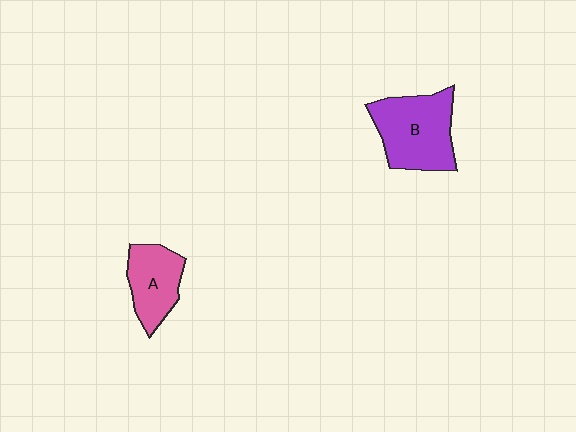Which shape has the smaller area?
Shape A (pink).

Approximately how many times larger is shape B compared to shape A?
Approximately 1.5 times.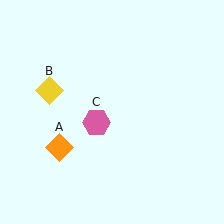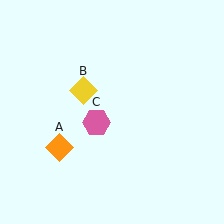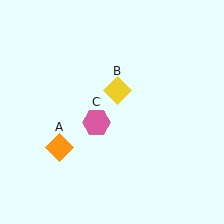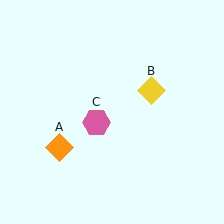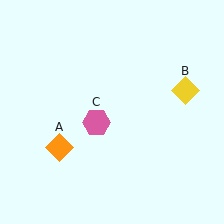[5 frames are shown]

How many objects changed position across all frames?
1 object changed position: yellow diamond (object B).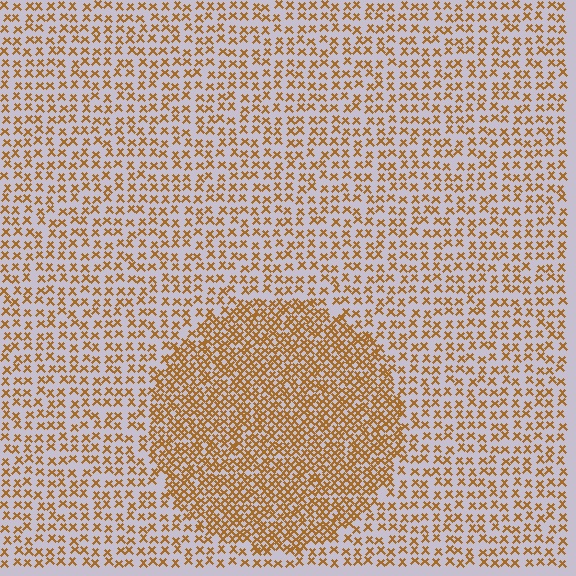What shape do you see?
I see a circle.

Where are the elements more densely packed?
The elements are more densely packed inside the circle boundary.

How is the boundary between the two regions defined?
The boundary is defined by a change in element density (approximately 2.1x ratio). All elements are the same color, size, and shape.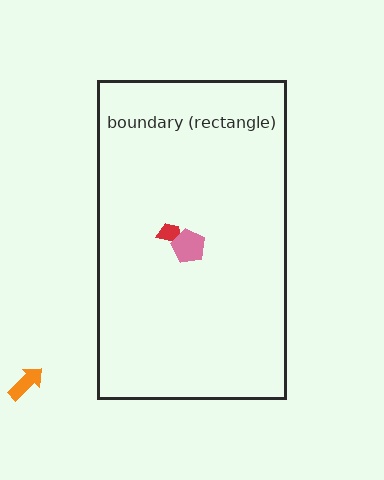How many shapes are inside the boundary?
2 inside, 1 outside.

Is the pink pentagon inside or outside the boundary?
Inside.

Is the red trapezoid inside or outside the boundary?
Inside.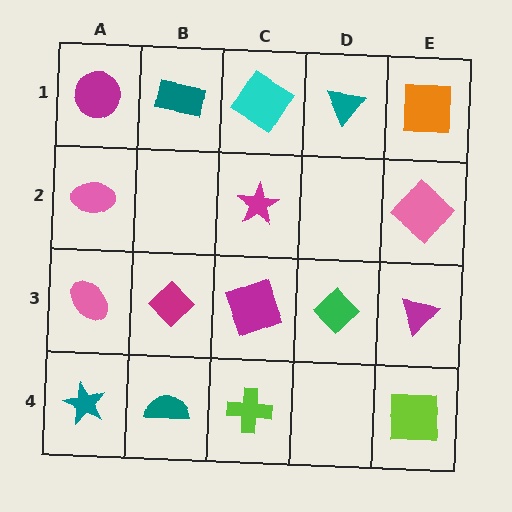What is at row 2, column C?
A magenta star.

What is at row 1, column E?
An orange square.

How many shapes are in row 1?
5 shapes.